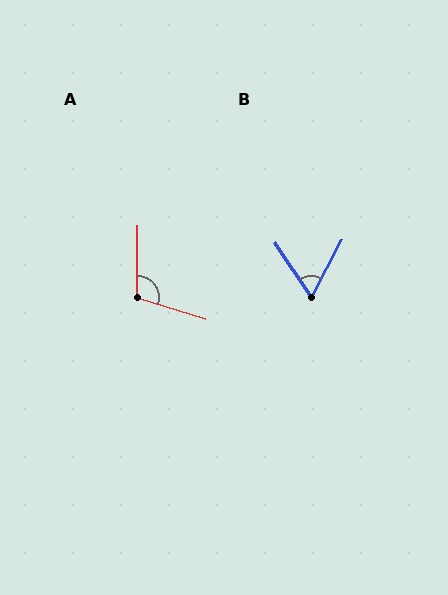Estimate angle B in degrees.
Approximately 62 degrees.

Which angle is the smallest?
B, at approximately 62 degrees.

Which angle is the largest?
A, at approximately 106 degrees.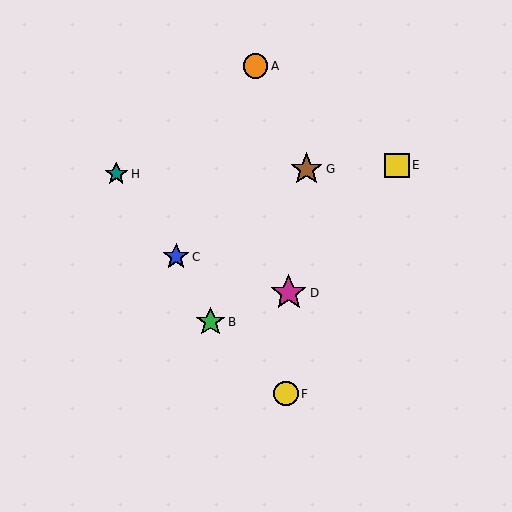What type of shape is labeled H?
Shape H is a teal star.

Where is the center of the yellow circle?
The center of the yellow circle is at (286, 394).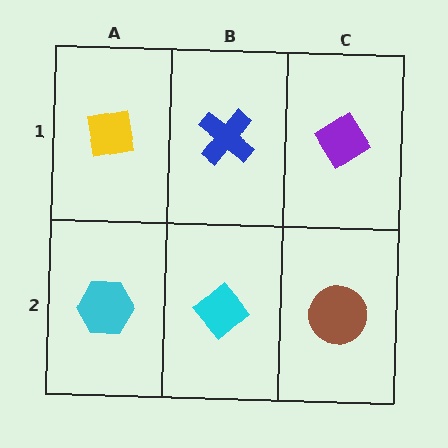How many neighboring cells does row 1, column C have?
2.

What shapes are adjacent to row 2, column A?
A yellow square (row 1, column A), a cyan diamond (row 2, column B).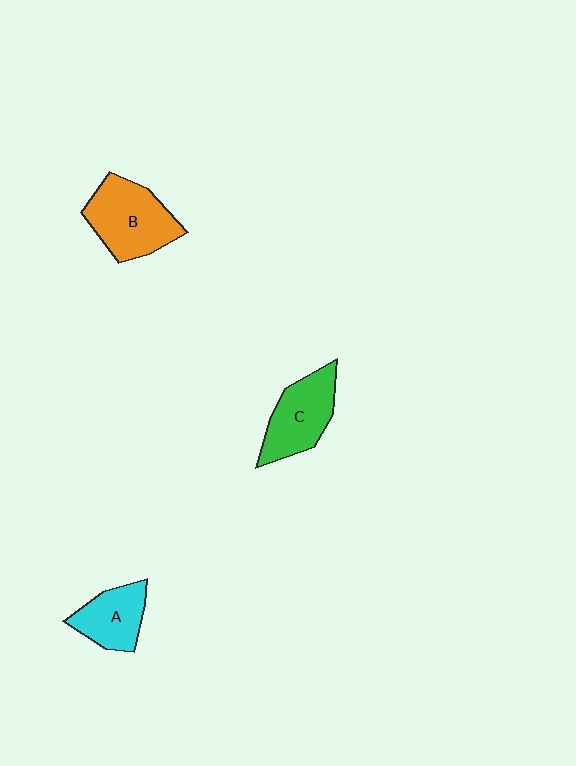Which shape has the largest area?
Shape B (orange).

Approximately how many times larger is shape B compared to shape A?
Approximately 1.5 times.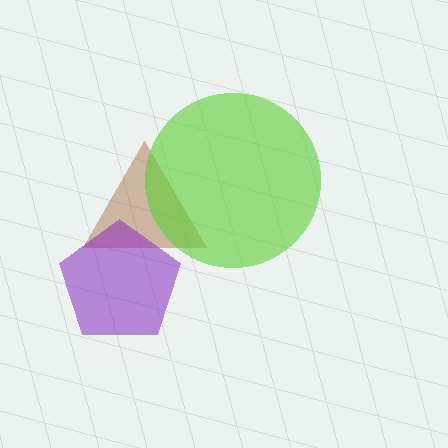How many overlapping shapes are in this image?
There are 3 overlapping shapes in the image.